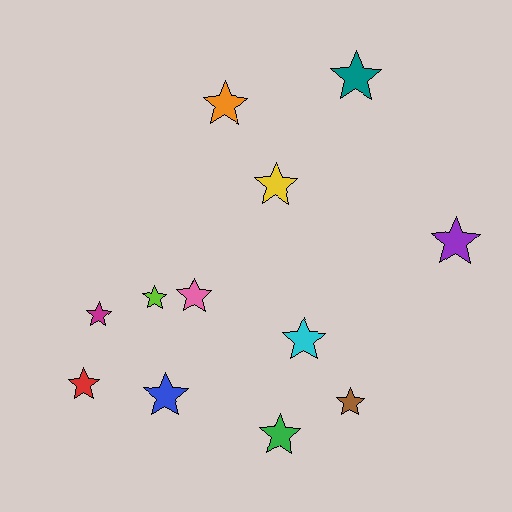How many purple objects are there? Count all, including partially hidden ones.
There is 1 purple object.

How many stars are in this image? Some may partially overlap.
There are 12 stars.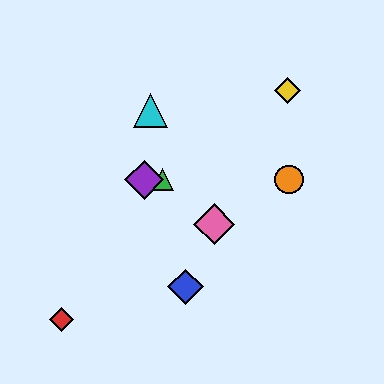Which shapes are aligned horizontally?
The green triangle, the purple diamond, the orange circle are aligned horizontally.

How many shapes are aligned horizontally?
3 shapes (the green triangle, the purple diamond, the orange circle) are aligned horizontally.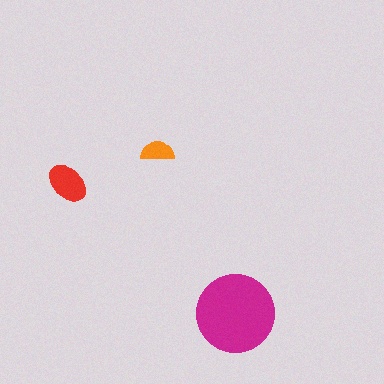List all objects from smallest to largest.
The orange semicircle, the red ellipse, the magenta circle.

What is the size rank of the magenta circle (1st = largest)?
1st.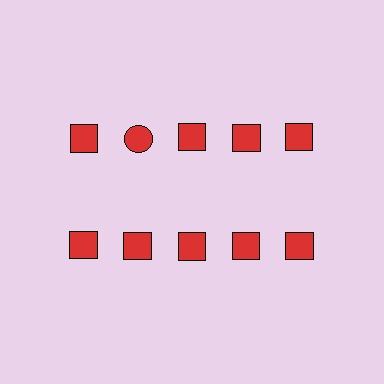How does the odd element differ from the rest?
It has a different shape: circle instead of square.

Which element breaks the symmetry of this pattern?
The red circle in the top row, second from left column breaks the symmetry. All other shapes are red squares.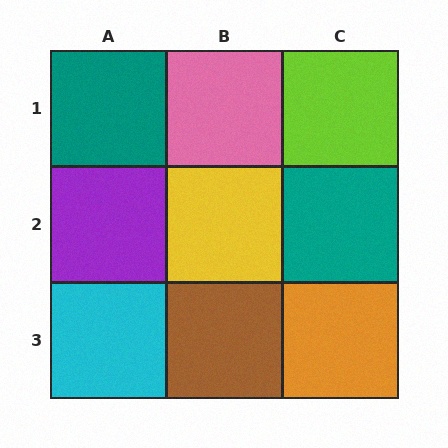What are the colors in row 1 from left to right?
Teal, pink, lime.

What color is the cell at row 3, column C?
Orange.